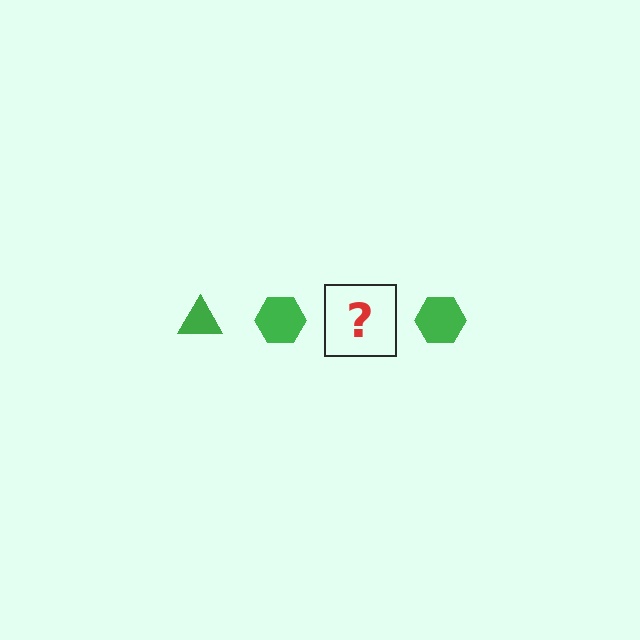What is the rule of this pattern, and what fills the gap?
The rule is that the pattern cycles through triangle, hexagon shapes in green. The gap should be filled with a green triangle.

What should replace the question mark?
The question mark should be replaced with a green triangle.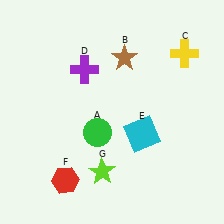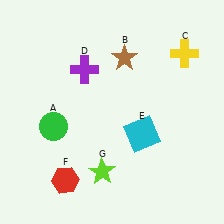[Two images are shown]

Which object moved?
The green circle (A) moved left.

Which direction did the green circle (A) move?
The green circle (A) moved left.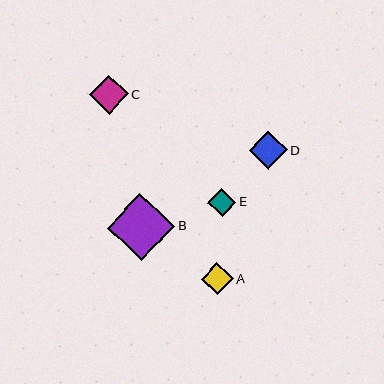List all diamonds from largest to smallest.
From largest to smallest: B, C, D, A, E.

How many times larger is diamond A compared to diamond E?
Diamond A is approximately 1.1 times the size of diamond E.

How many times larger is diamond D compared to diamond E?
Diamond D is approximately 1.3 times the size of diamond E.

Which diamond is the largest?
Diamond B is the largest with a size of approximately 67 pixels.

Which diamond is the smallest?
Diamond E is the smallest with a size of approximately 28 pixels.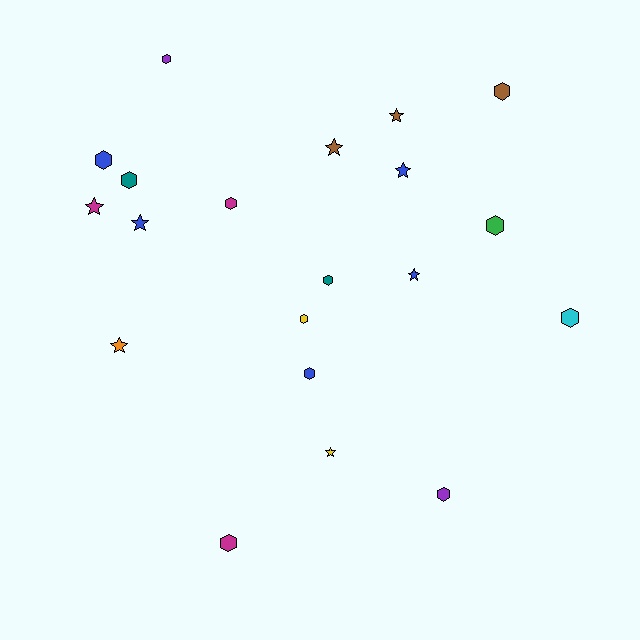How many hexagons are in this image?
There are 12 hexagons.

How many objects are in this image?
There are 20 objects.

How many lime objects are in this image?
There are no lime objects.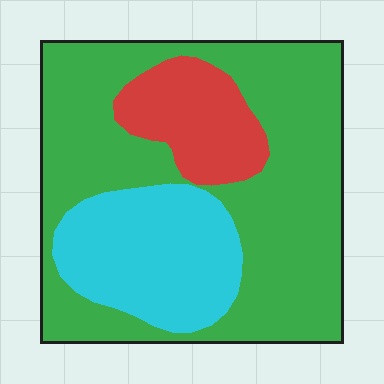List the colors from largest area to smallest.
From largest to smallest: green, cyan, red.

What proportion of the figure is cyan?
Cyan takes up about one quarter (1/4) of the figure.